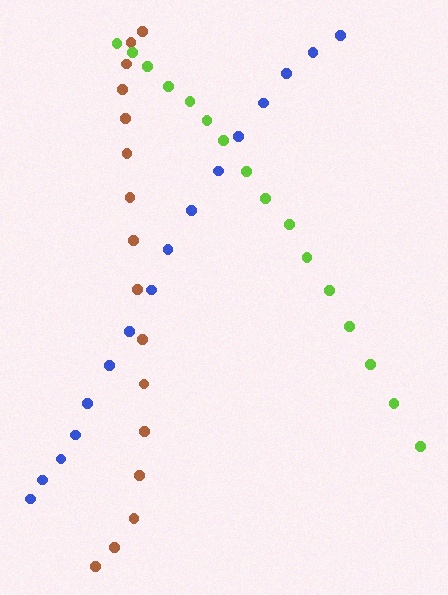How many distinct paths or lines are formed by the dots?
There are 3 distinct paths.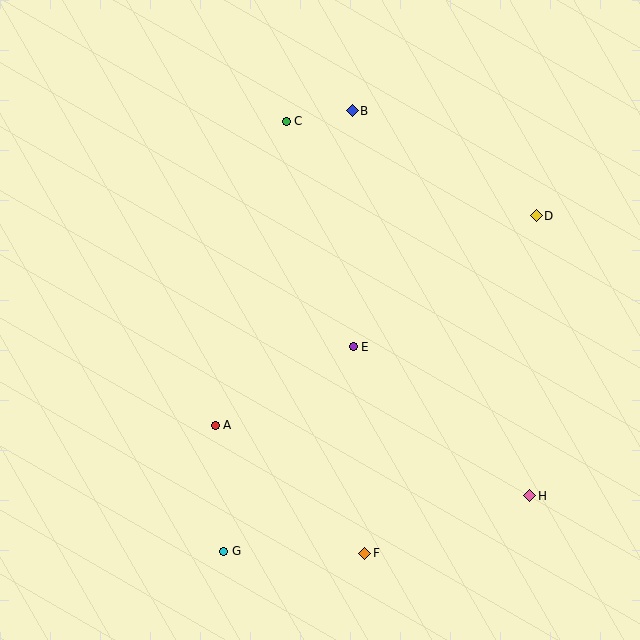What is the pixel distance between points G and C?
The distance between G and C is 434 pixels.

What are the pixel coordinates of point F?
Point F is at (365, 553).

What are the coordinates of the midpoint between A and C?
The midpoint between A and C is at (251, 273).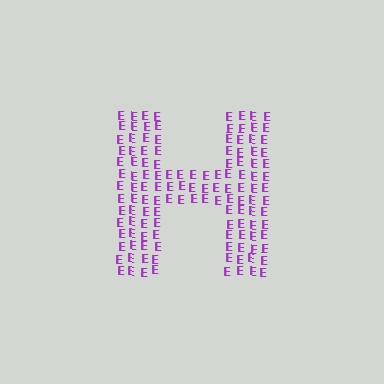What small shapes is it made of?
It is made of small letter E's.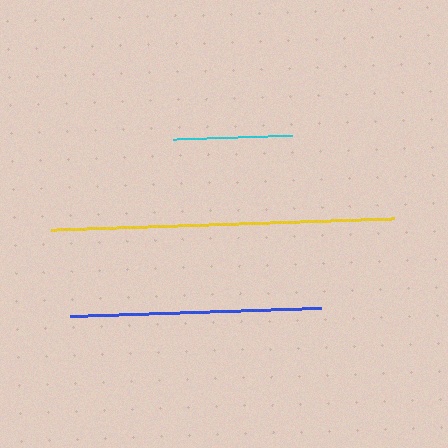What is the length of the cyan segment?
The cyan segment is approximately 119 pixels long.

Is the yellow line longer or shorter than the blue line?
The yellow line is longer than the blue line.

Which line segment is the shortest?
The cyan line is the shortest at approximately 119 pixels.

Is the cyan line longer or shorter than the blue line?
The blue line is longer than the cyan line.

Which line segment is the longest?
The yellow line is the longest at approximately 343 pixels.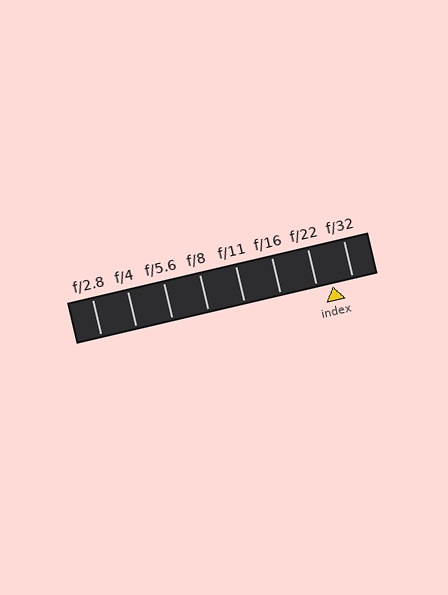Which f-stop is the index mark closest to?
The index mark is closest to f/22.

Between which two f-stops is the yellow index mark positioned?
The index mark is between f/22 and f/32.